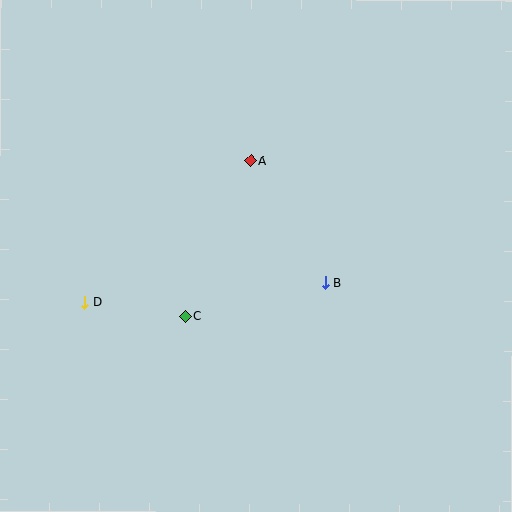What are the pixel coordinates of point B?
Point B is at (325, 283).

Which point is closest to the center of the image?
Point B at (325, 283) is closest to the center.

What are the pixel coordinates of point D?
Point D is at (84, 302).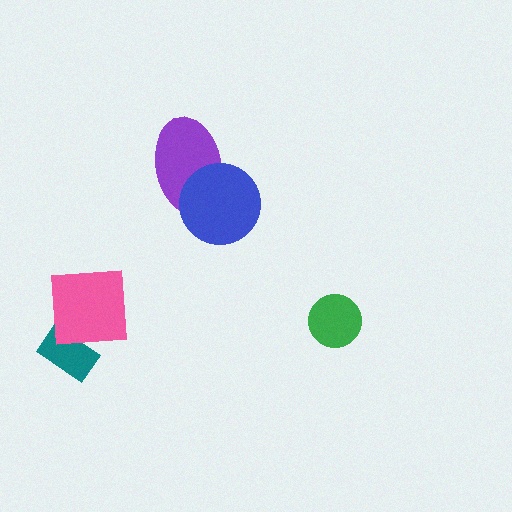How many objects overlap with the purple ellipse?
1 object overlaps with the purple ellipse.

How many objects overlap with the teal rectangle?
1 object overlaps with the teal rectangle.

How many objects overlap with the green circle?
0 objects overlap with the green circle.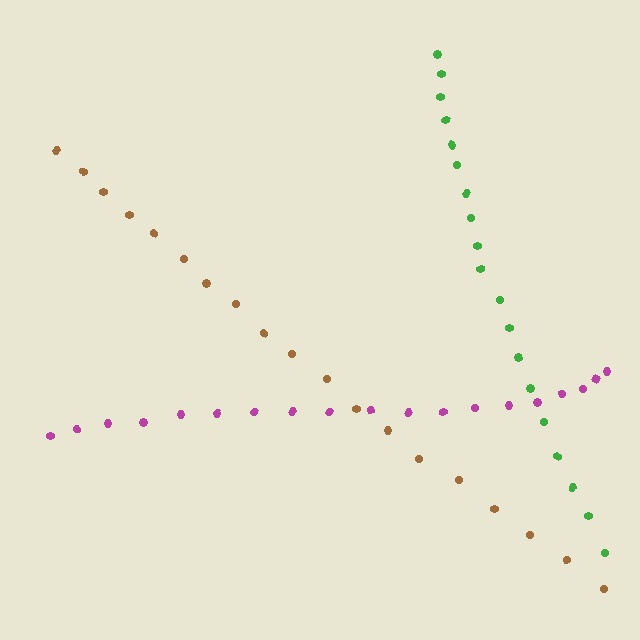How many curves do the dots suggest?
There are 3 distinct paths.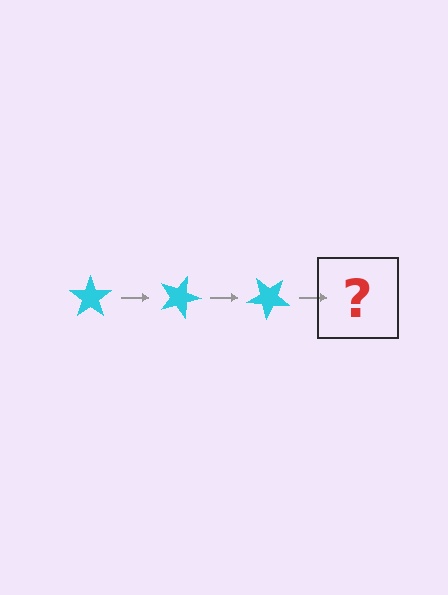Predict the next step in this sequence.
The next step is a cyan star rotated 60 degrees.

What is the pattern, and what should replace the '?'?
The pattern is that the star rotates 20 degrees each step. The '?' should be a cyan star rotated 60 degrees.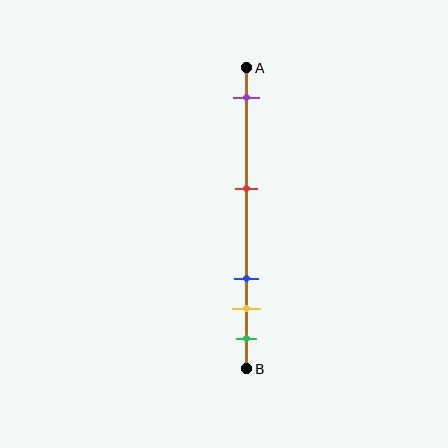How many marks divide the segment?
There are 5 marks dividing the segment.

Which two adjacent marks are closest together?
The yellow and green marks are the closest adjacent pair.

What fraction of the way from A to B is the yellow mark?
The yellow mark is approximately 80% (0.8) of the way from A to B.